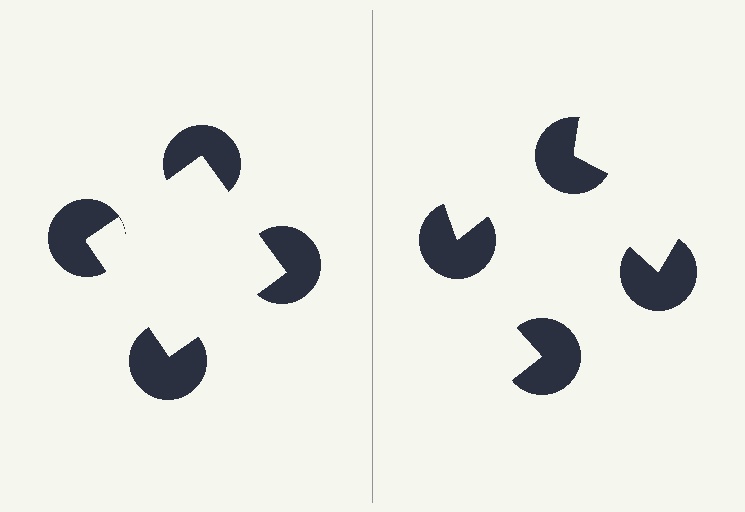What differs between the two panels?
The pac-man discs are positioned identically on both sides; only the wedge orientations differ. On the left they align to a square; on the right they are misaligned.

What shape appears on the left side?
An illusory square.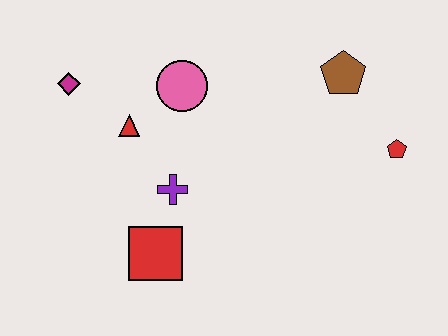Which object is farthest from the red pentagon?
The magenta diamond is farthest from the red pentagon.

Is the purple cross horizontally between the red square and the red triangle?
No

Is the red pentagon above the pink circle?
No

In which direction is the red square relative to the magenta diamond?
The red square is below the magenta diamond.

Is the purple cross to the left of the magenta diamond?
No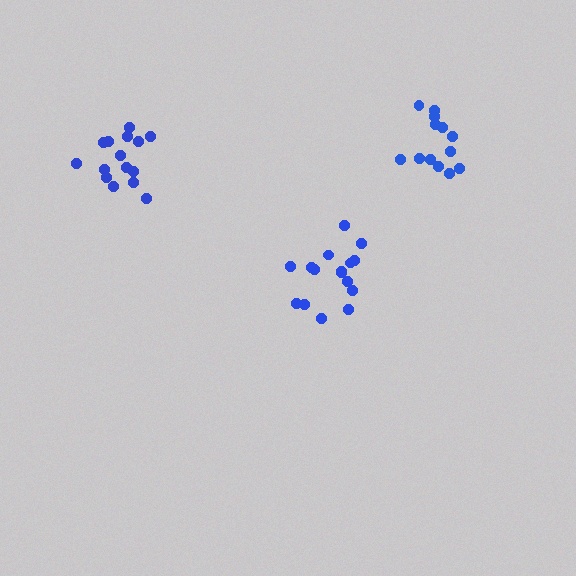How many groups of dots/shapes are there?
There are 3 groups.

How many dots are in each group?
Group 1: 16 dots, Group 2: 15 dots, Group 3: 13 dots (44 total).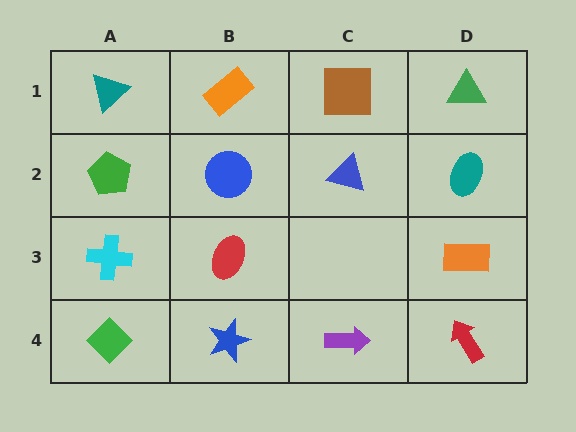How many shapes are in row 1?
4 shapes.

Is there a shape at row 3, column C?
No, that cell is empty.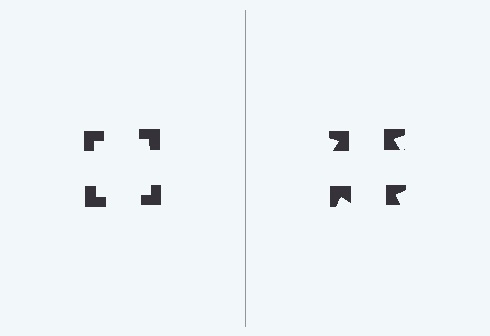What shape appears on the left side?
An illusory square.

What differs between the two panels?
The notched squares are positioned identically on both sides; only the wedge orientations differ. On the left they align to a square; on the right they are misaligned.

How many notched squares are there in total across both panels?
8 — 4 on each side.